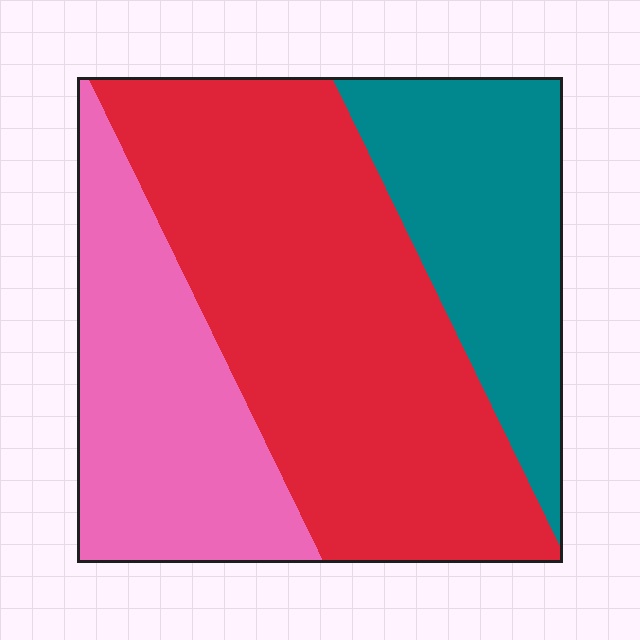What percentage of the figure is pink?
Pink covers 27% of the figure.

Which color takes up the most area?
Red, at roughly 50%.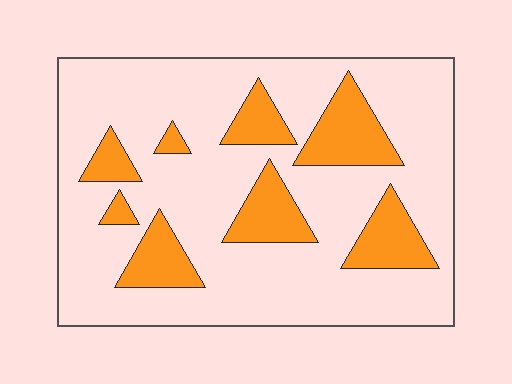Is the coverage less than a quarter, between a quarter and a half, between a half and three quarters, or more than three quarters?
Less than a quarter.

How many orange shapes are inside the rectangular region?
8.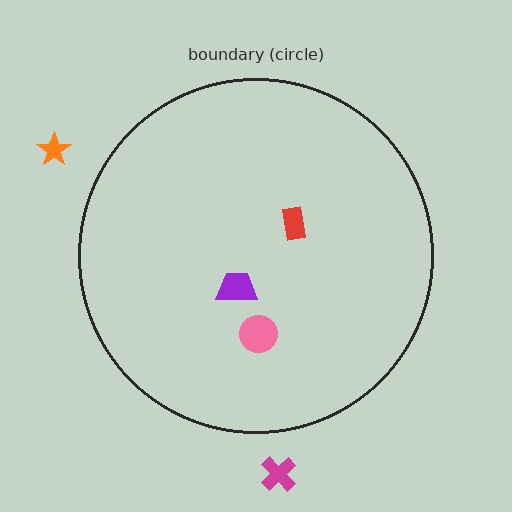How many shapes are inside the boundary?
3 inside, 2 outside.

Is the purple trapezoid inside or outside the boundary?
Inside.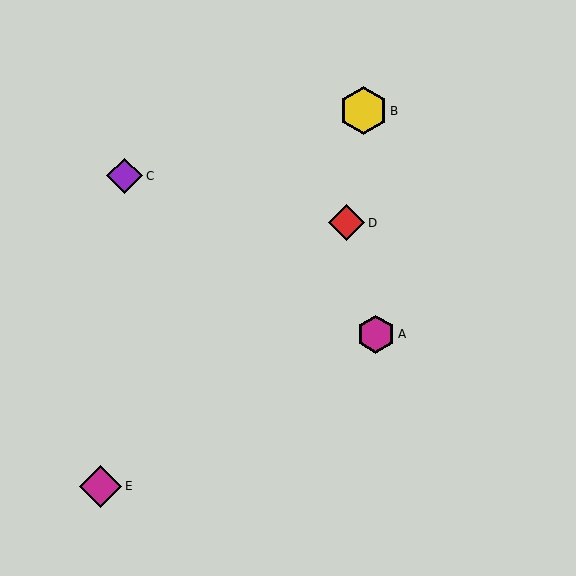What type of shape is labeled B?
Shape B is a yellow hexagon.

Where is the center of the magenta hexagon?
The center of the magenta hexagon is at (376, 334).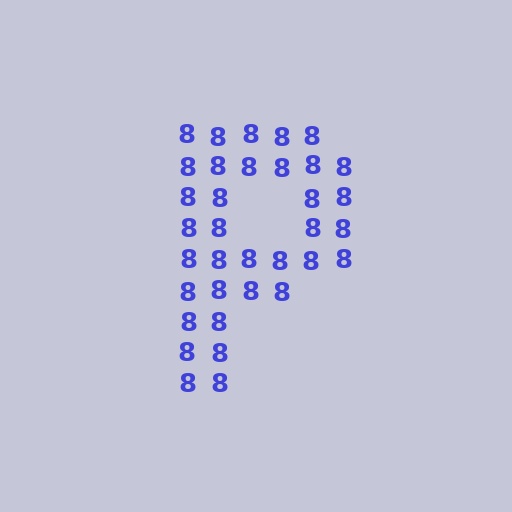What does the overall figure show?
The overall figure shows the letter P.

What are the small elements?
The small elements are digit 8's.